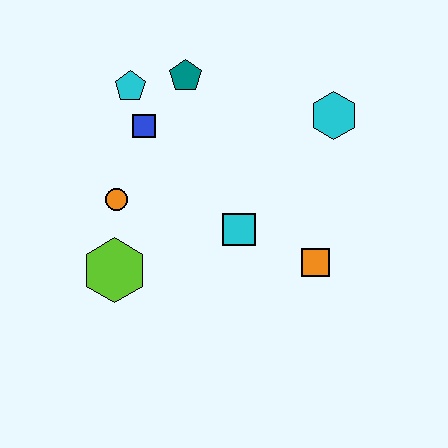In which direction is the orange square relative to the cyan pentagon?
The orange square is to the right of the cyan pentagon.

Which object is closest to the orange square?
The cyan square is closest to the orange square.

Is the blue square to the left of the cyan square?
Yes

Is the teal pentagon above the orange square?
Yes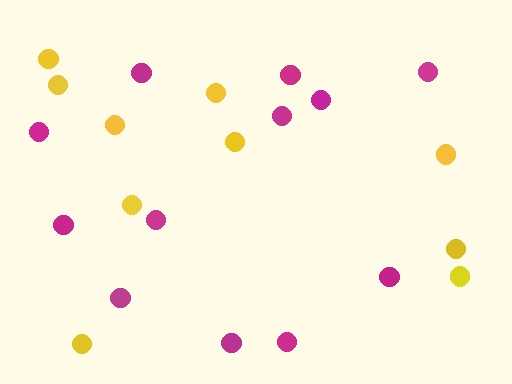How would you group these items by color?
There are 2 groups: one group of magenta circles (12) and one group of yellow circles (10).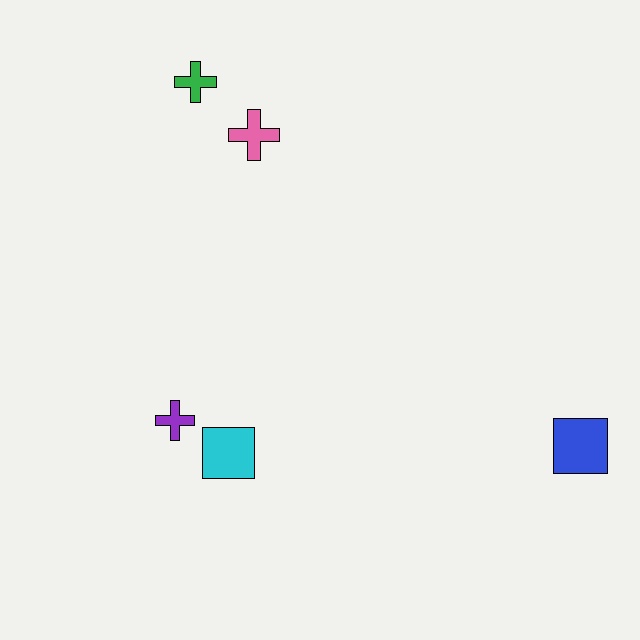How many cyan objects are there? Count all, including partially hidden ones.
There is 1 cyan object.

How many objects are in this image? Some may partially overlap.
There are 5 objects.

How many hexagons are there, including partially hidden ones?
There are no hexagons.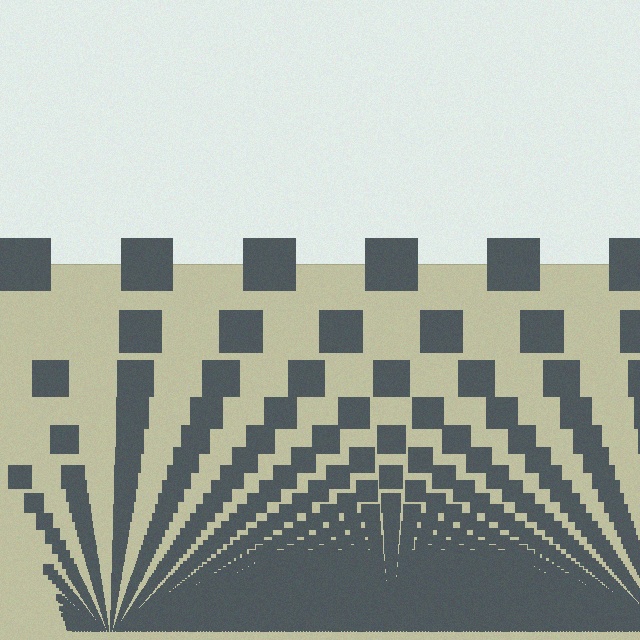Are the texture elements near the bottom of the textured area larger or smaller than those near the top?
Smaller. The gradient is inverted — elements near the bottom are smaller and denser.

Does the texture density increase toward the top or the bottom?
Density increases toward the bottom.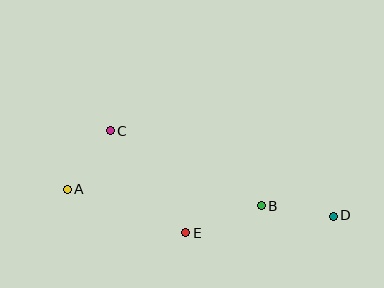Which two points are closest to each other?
Points A and C are closest to each other.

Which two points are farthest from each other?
Points A and D are farthest from each other.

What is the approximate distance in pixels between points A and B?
The distance between A and B is approximately 194 pixels.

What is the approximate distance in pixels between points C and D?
The distance between C and D is approximately 239 pixels.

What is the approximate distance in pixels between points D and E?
The distance between D and E is approximately 148 pixels.